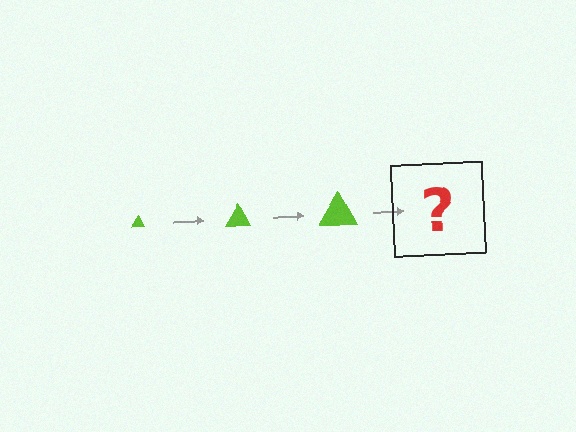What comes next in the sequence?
The next element should be a lime triangle, larger than the previous one.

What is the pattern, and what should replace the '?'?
The pattern is that the triangle gets progressively larger each step. The '?' should be a lime triangle, larger than the previous one.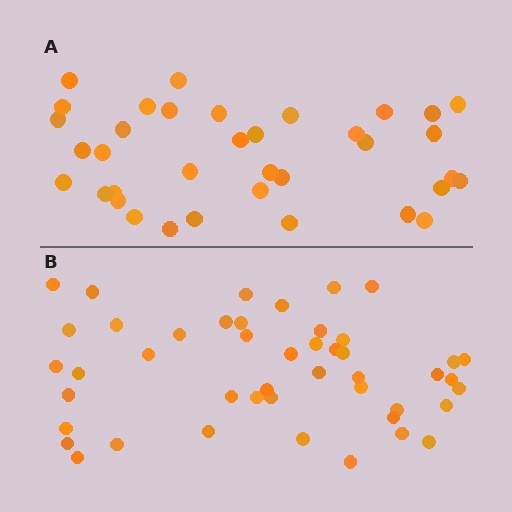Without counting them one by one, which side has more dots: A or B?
Region B (the bottom region) has more dots.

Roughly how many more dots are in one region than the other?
Region B has roughly 10 or so more dots than region A.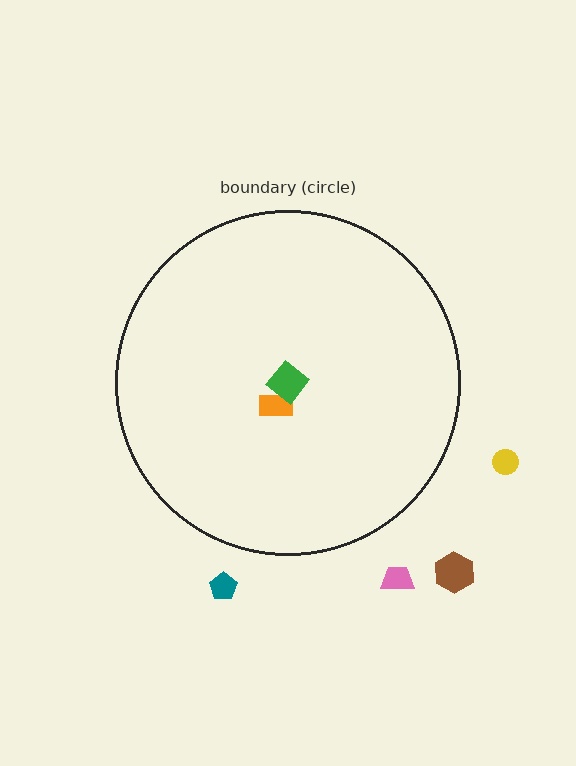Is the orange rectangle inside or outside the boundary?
Inside.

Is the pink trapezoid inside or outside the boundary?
Outside.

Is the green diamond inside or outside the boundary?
Inside.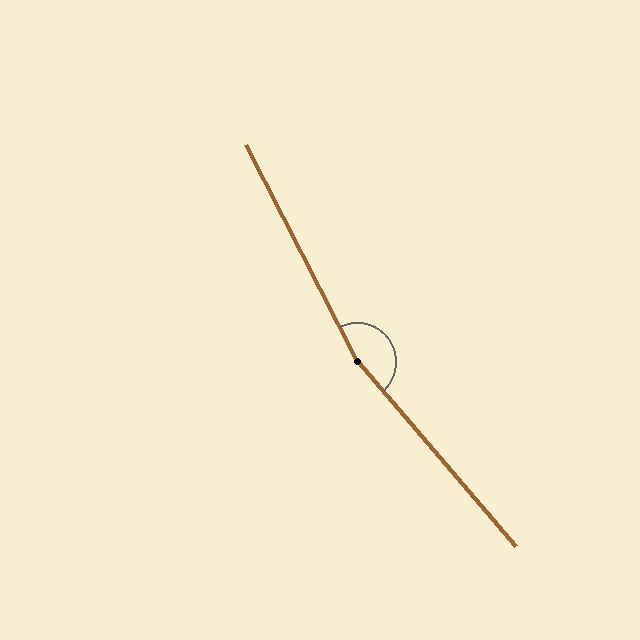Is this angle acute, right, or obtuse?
It is obtuse.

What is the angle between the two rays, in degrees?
Approximately 167 degrees.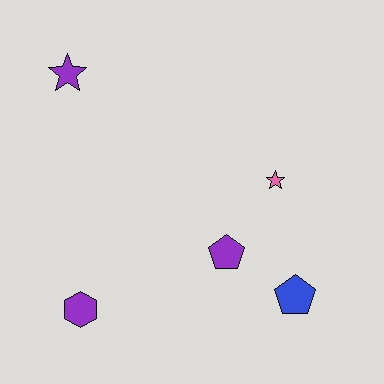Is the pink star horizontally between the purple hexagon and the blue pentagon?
Yes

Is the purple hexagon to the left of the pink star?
Yes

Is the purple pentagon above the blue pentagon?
Yes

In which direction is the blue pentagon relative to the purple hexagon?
The blue pentagon is to the right of the purple hexagon.